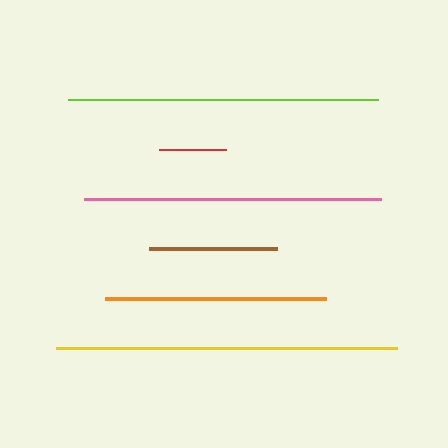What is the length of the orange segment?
The orange segment is approximately 221 pixels long.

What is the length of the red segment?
The red segment is approximately 66 pixels long.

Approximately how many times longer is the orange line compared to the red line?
The orange line is approximately 3.3 times the length of the red line.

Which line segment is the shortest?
The red line is the shortest at approximately 66 pixels.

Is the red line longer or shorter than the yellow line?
The yellow line is longer than the red line.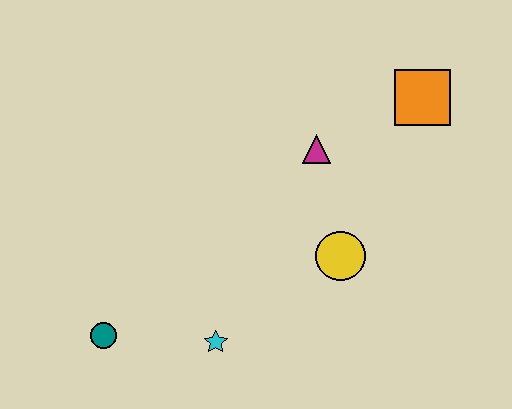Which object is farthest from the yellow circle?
The teal circle is farthest from the yellow circle.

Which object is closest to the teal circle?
The cyan star is closest to the teal circle.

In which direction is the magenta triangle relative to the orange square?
The magenta triangle is to the left of the orange square.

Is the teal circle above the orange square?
No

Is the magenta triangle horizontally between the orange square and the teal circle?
Yes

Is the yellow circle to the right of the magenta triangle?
Yes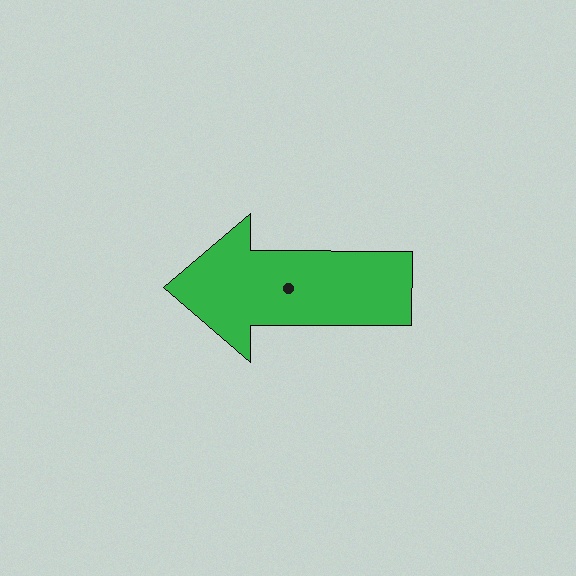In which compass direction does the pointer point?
West.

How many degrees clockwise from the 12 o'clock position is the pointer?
Approximately 270 degrees.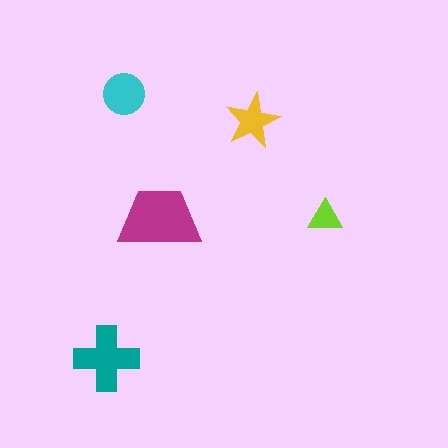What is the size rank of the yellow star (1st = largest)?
4th.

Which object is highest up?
The cyan circle is topmost.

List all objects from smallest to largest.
The lime triangle, the yellow star, the cyan circle, the teal cross, the magenta trapezoid.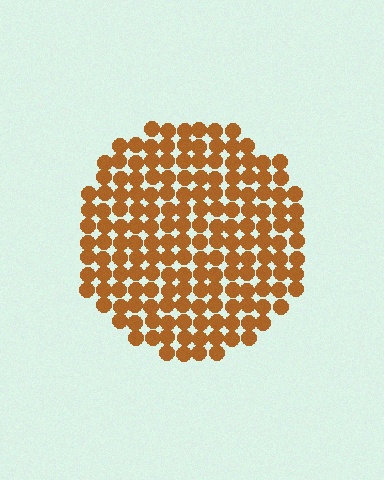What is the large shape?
The large shape is a circle.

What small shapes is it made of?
It is made of small circles.